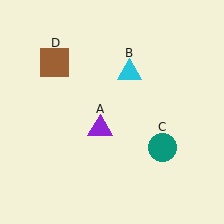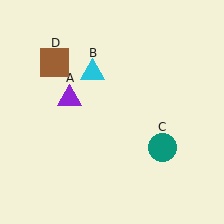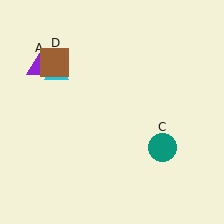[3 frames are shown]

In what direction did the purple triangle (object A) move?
The purple triangle (object A) moved up and to the left.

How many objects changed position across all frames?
2 objects changed position: purple triangle (object A), cyan triangle (object B).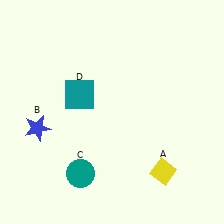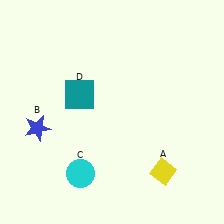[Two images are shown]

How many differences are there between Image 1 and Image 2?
There is 1 difference between the two images.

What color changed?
The circle (C) changed from teal in Image 1 to cyan in Image 2.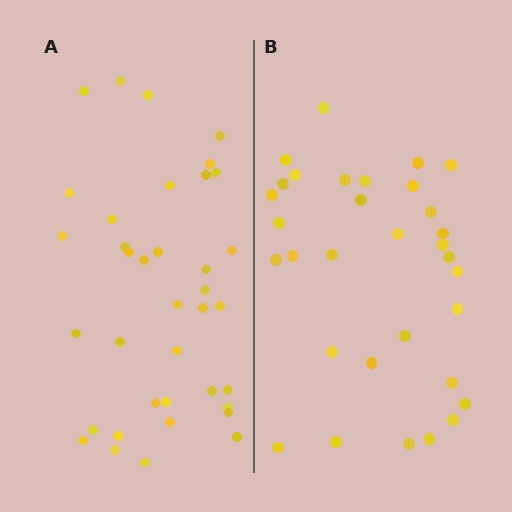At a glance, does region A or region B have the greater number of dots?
Region A (the left region) has more dots.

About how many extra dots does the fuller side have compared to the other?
Region A has about 5 more dots than region B.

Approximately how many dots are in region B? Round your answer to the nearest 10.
About 30 dots. (The exact count is 32, which rounds to 30.)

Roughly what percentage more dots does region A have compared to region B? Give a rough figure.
About 15% more.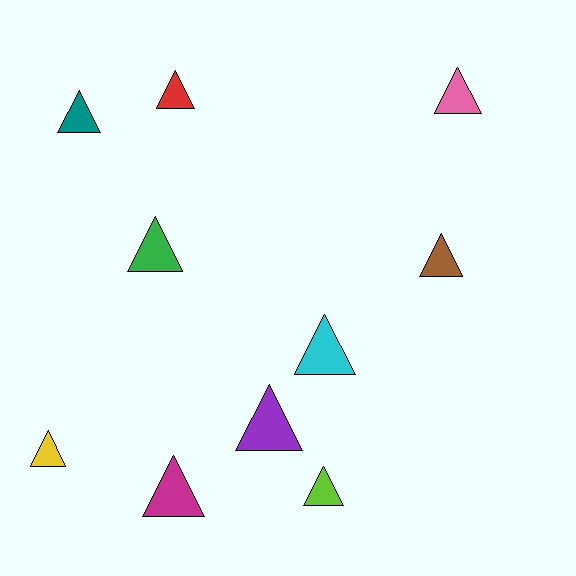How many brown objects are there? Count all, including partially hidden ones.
There is 1 brown object.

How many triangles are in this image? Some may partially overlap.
There are 10 triangles.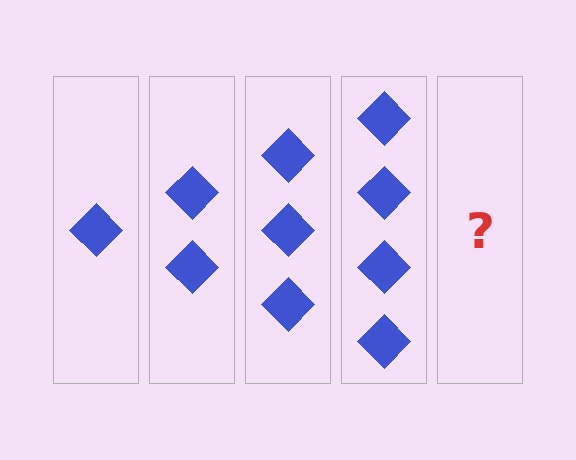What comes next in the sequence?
The next element should be 5 diamonds.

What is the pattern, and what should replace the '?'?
The pattern is that each step adds one more diamond. The '?' should be 5 diamonds.